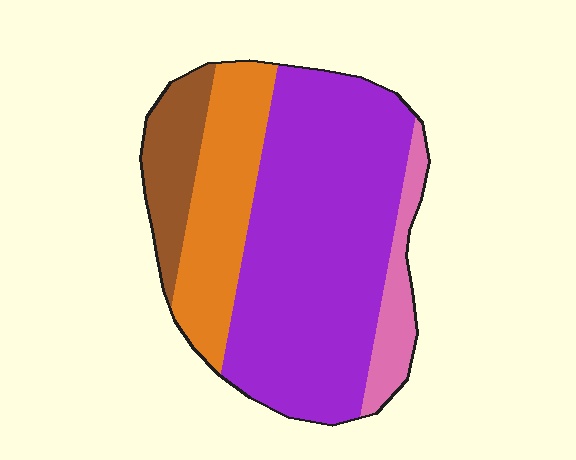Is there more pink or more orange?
Orange.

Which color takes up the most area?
Purple, at roughly 60%.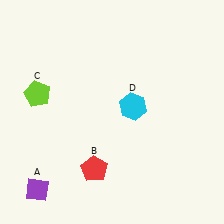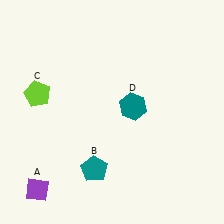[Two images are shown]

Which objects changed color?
B changed from red to teal. D changed from cyan to teal.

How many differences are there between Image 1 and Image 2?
There are 2 differences between the two images.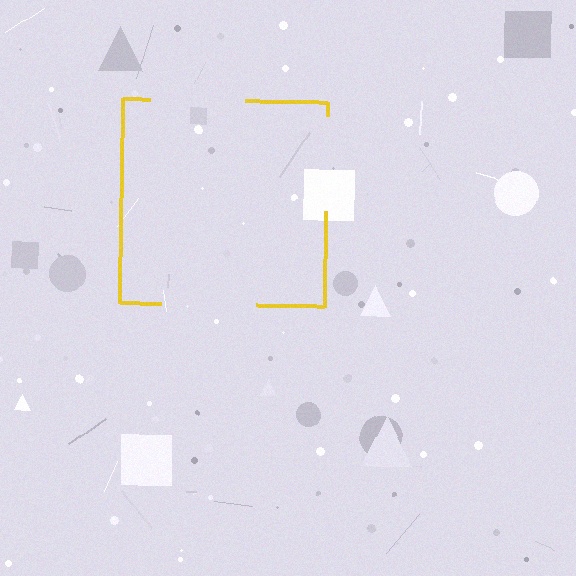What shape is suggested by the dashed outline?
The dashed outline suggests a square.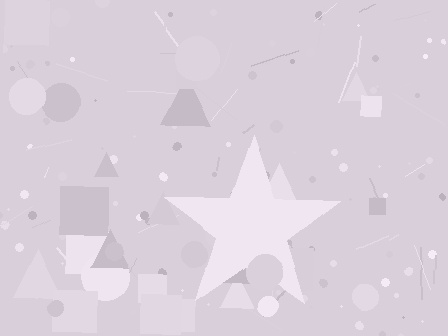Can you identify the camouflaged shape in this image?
The camouflaged shape is a star.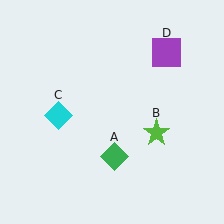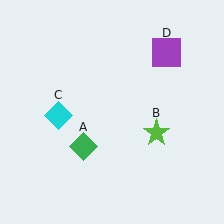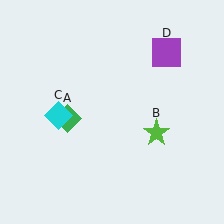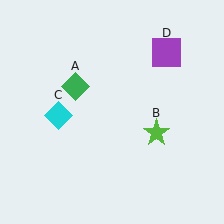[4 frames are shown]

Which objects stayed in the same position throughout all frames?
Lime star (object B) and cyan diamond (object C) and purple square (object D) remained stationary.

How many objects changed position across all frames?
1 object changed position: green diamond (object A).